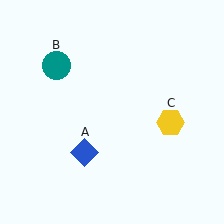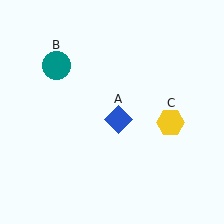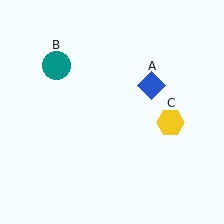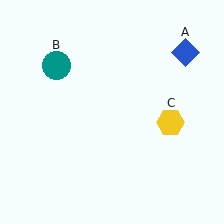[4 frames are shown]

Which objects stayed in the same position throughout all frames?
Teal circle (object B) and yellow hexagon (object C) remained stationary.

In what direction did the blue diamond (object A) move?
The blue diamond (object A) moved up and to the right.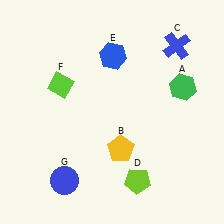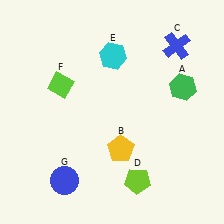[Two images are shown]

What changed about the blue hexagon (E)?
In Image 1, E is blue. In Image 2, it changed to cyan.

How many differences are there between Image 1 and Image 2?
There is 1 difference between the two images.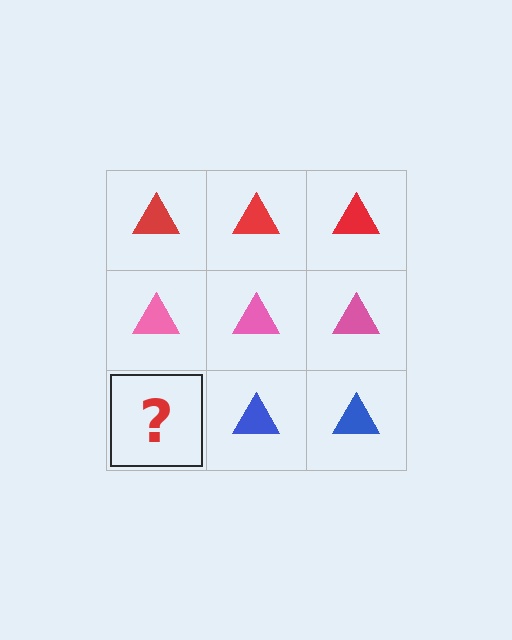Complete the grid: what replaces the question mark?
The question mark should be replaced with a blue triangle.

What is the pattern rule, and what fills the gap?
The rule is that each row has a consistent color. The gap should be filled with a blue triangle.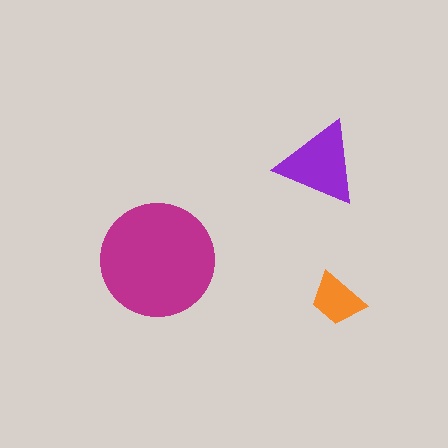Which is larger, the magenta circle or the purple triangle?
The magenta circle.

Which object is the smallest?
The orange trapezoid.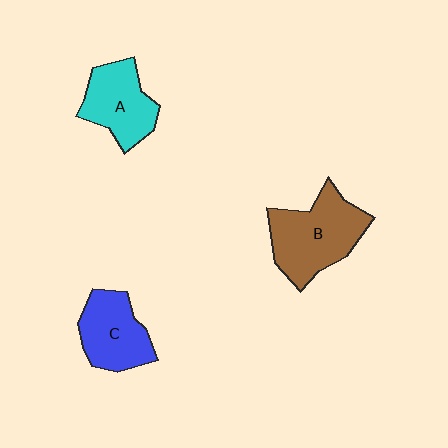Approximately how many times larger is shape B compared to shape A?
Approximately 1.4 times.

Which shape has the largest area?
Shape B (brown).